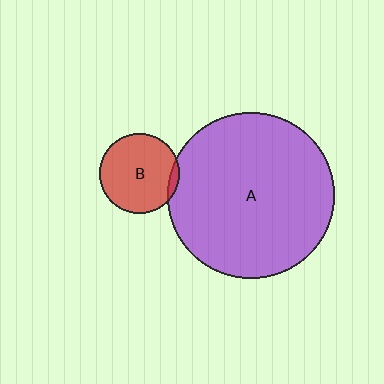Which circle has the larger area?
Circle A (purple).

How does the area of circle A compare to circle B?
Approximately 4.3 times.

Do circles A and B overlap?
Yes.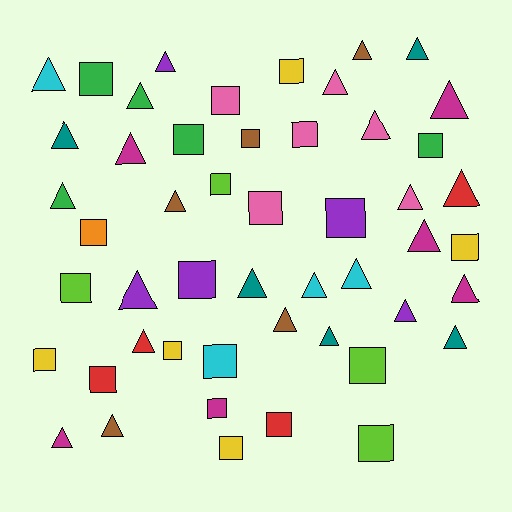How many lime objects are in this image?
There are 4 lime objects.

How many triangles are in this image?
There are 27 triangles.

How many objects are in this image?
There are 50 objects.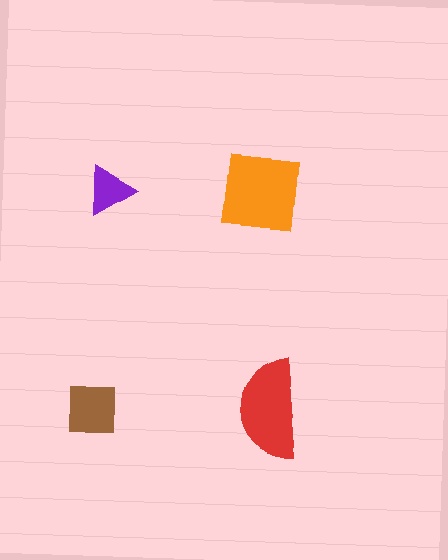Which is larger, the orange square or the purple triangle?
The orange square.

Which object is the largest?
The orange square.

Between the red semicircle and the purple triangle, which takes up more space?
The red semicircle.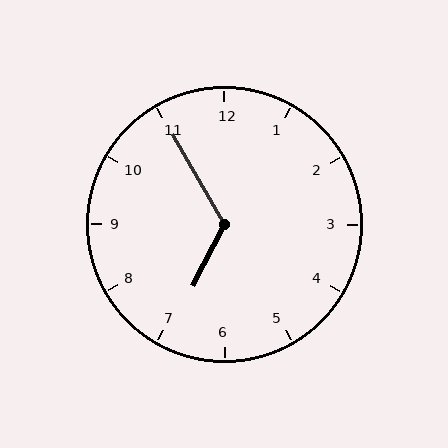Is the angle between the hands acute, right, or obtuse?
It is obtuse.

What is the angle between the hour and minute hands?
Approximately 122 degrees.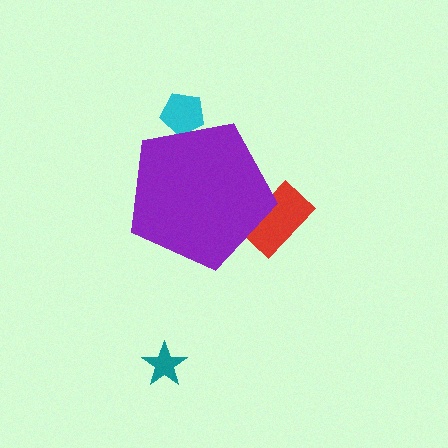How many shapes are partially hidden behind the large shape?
2 shapes are partially hidden.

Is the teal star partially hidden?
No, the teal star is fully visible.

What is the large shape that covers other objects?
A purple pentagon.